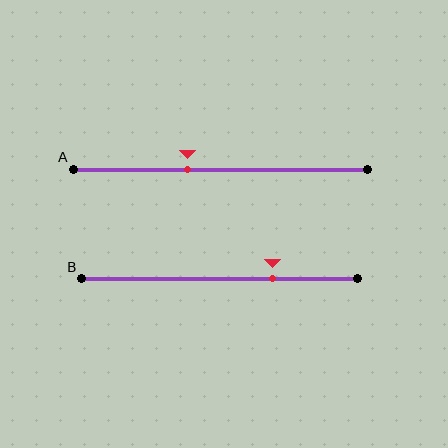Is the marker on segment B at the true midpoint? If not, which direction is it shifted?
No, the marker on segment B is shifted to the right by about 19% of the segment length.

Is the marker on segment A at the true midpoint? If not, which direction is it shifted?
No, the marker on segment A is shifted to the left by about 11% of the segment length.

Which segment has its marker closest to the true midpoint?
Segment A has its marker closest to the true midpoint.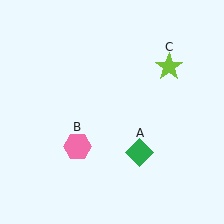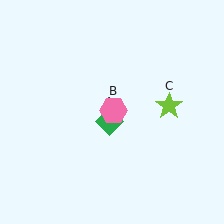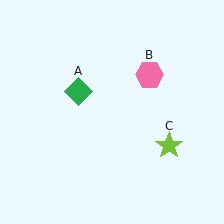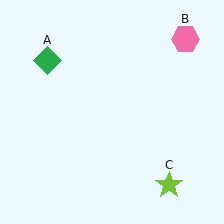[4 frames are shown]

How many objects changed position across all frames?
3 objects changed position: green diamond (object A), pink hexagon (object B), lime star (object C).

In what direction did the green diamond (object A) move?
The green diamond (object A) moved up and to the left.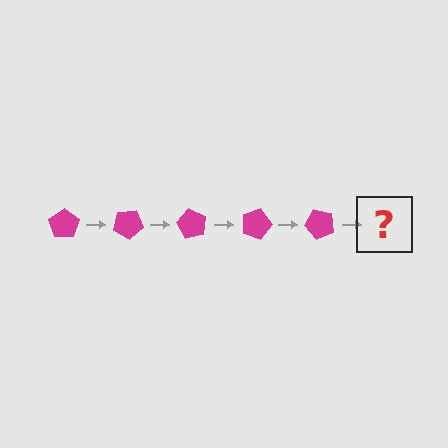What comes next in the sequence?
The next element should be a magenta pentagon rotated 150 degrees.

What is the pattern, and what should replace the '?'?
The pattern is that the pentagon rotates 30 degrees each step. The '?' should be a magenta pentagon rotated 150 degrees.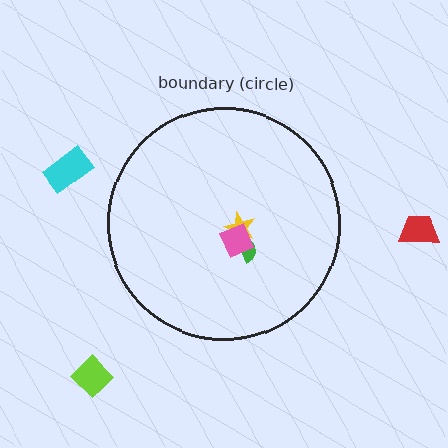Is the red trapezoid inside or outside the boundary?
Outside.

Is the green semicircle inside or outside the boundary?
Inside.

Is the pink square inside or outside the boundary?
Inside.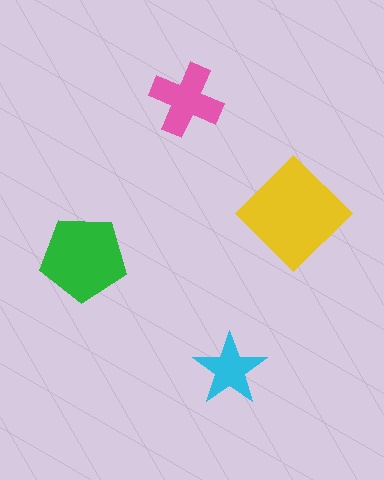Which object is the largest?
The yellow diamond.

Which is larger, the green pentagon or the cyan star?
The green pentagon.